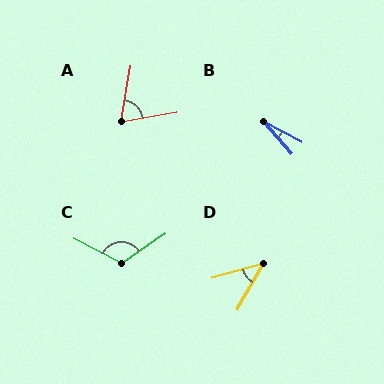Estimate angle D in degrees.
Approximately 45 degrees.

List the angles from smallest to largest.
B (20°), D (45°), A (71°), C (119°).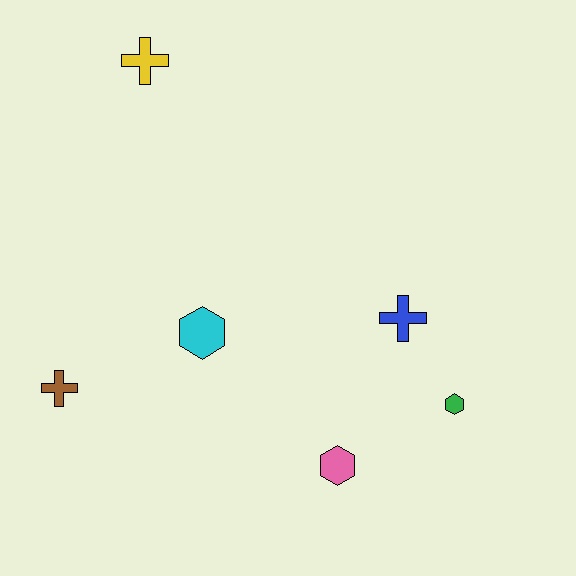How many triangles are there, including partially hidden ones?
There are no triangles.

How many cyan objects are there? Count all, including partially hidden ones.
There is 1 cyan object.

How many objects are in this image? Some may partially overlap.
There are 6 objects.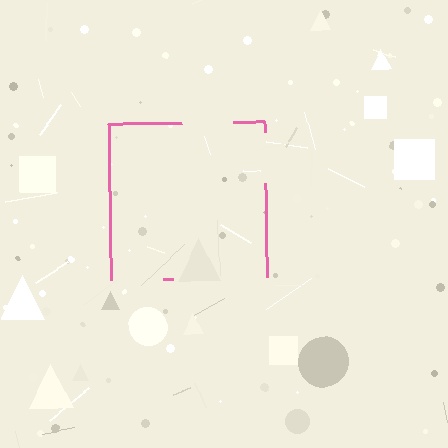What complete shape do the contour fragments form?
The contour fragments form a square.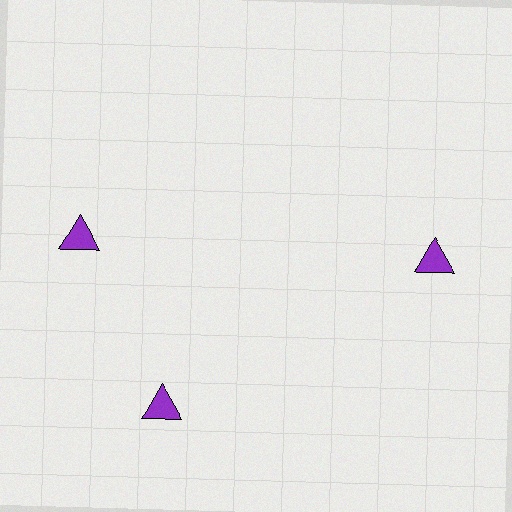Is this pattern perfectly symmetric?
No. The 3 purple triangles are arranged in a ring, but one element near the 11 o'clock position is rotated out of alignment along the ring, breaking the 3-fold rotational symmetry.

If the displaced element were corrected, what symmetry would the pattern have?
It would have 3-fold rotational symmetry — the pattern would map onto itself every 120 degrees.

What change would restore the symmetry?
The symmetry would be restored by rotating it back into even spacing with its neighbors so that all 3 triangles sit at equal angles and equal distance from the center.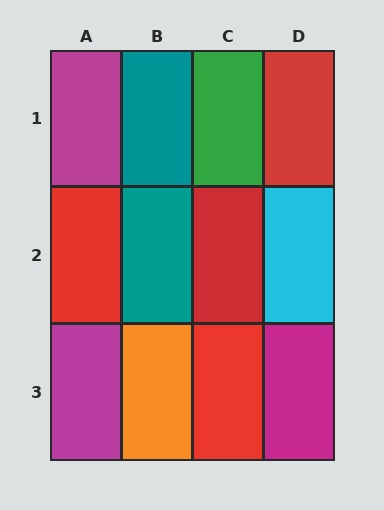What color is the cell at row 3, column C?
Red.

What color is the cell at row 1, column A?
Magenta.